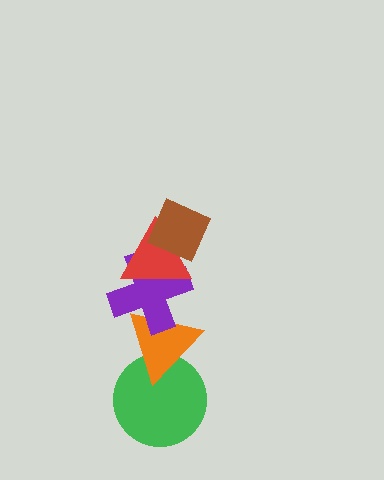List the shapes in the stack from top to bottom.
From top to bottom: the brown diamond, the red triangle, the purple cross, the orange triangle, the green circle.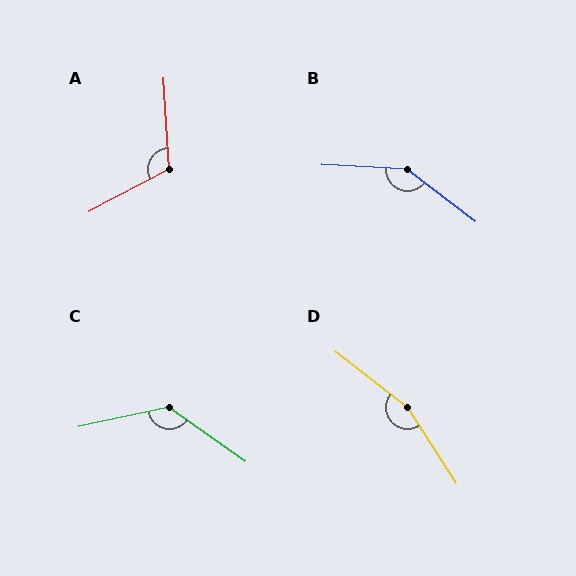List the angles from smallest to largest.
A (114°), C (133°), B (146°), D (161°).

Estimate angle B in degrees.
Approximately 146 degrees.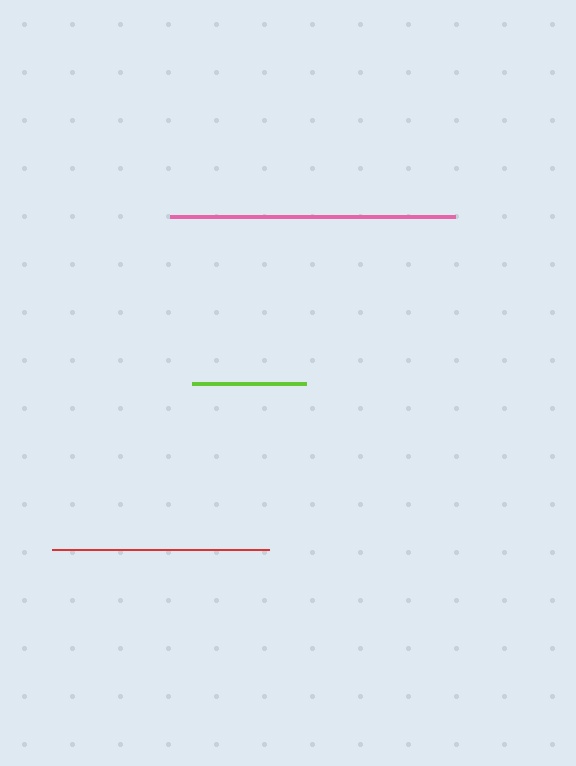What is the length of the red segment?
The red segment is approximately 217 pixels long.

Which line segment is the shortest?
The lime line is the shortest at approximately 113 pixels.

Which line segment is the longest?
The pink line is the longest at approximately 285 pixels.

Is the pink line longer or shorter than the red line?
The pink line is longer than the red line.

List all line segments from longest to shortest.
From longest to shortest: pink, red, lime.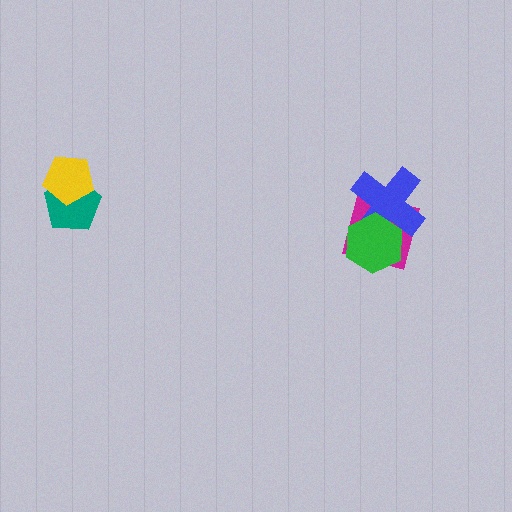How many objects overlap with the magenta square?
2 objects overlap with the magenta square.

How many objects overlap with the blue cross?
2 objects overlap with the blue cross.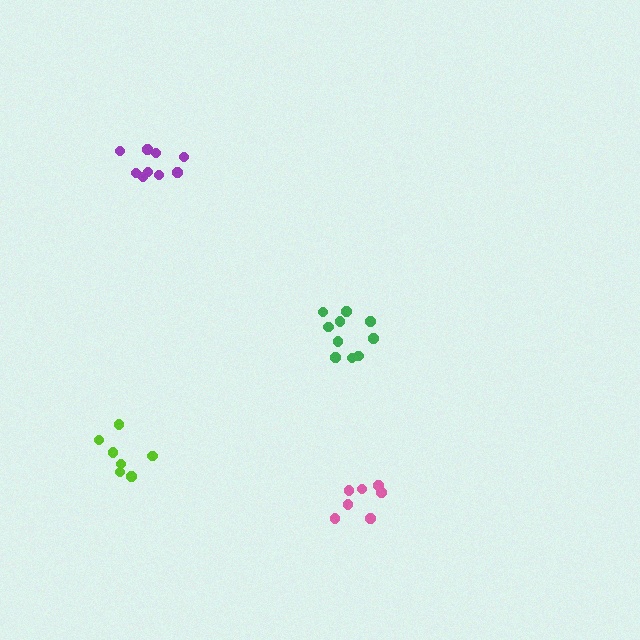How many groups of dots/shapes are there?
There are 4 groups.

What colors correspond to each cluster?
The clusters are colored: purple, green, pink, lime.